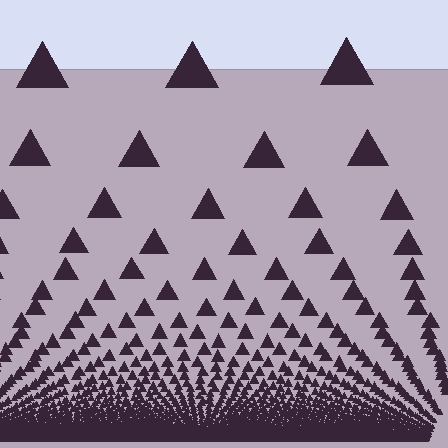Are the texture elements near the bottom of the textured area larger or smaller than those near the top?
Smaller. The gradient is inverted — elements near the bottom are smaller and denser.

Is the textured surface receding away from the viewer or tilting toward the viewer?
The surface appears to tilt toward the viewer. Texture elements get larger and sparser toward the top.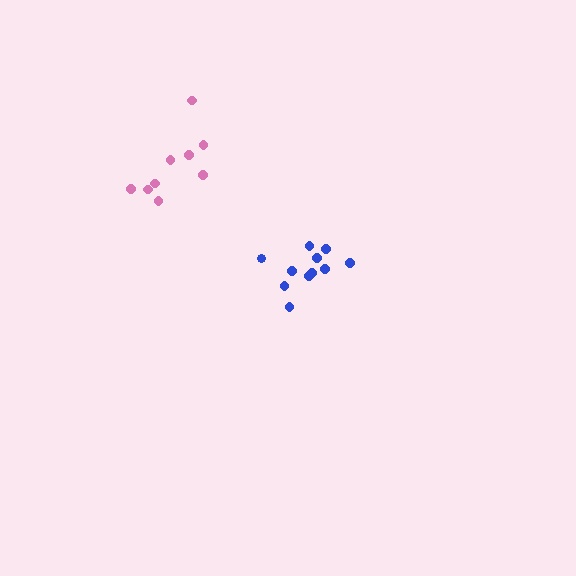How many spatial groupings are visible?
There are 2 spatial groupings.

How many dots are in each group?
Group 1: 11 dots, Group 2: 9 dots (20 total).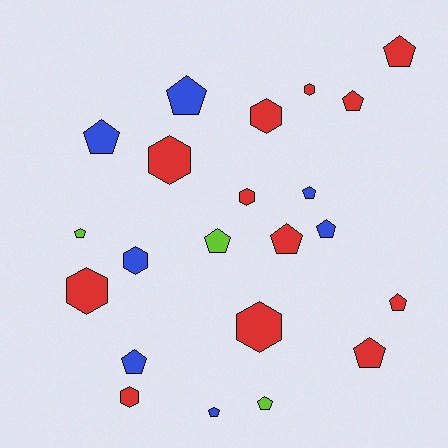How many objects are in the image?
There are 22 objects.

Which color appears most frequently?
Red, with 12 objects.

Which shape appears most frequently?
Pentagon, with 14 objects.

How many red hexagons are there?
There are 7 red hexagons.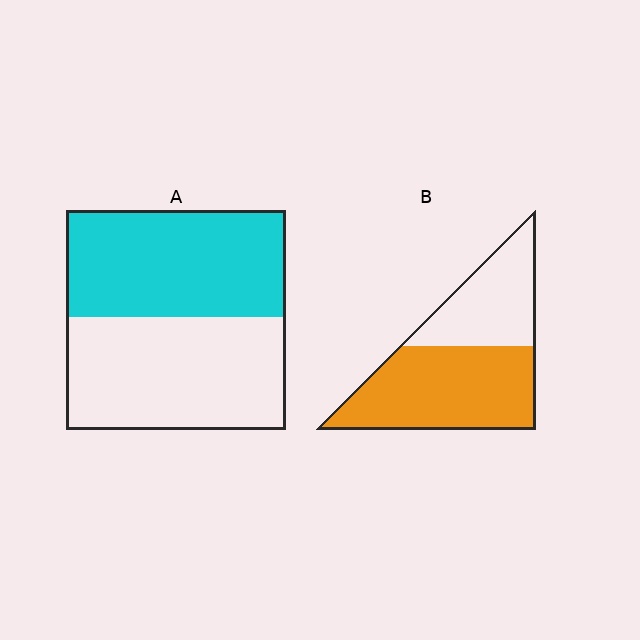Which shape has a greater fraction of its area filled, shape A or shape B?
Shape B.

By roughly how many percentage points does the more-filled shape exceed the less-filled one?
By roughly 15 percentage points (B over A).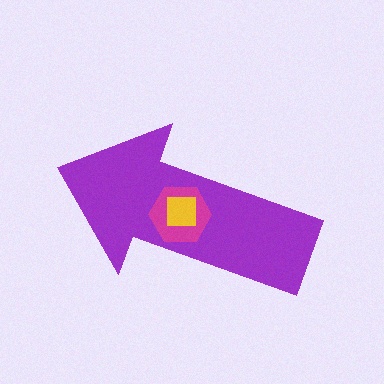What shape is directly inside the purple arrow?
The magenta hexagon.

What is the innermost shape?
The yellow square.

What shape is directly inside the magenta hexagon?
The yellow square.